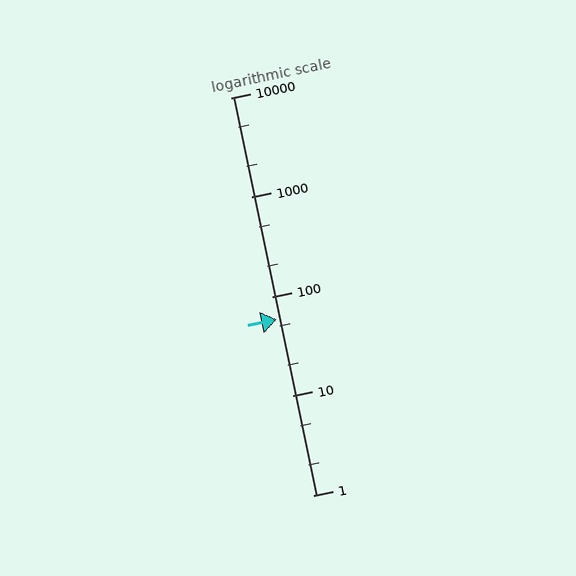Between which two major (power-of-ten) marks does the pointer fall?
The pointer is between 10 and 100.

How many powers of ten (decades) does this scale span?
The scale spans 4 decades, from 1 to 10000.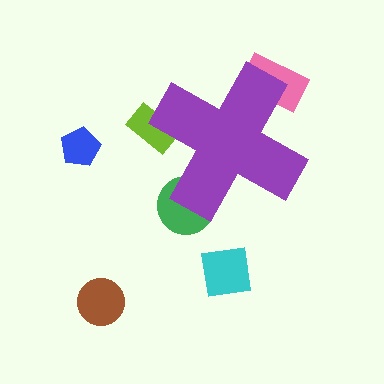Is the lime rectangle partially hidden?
Yes, the lime rectangle is partially hidden behind the purple cross.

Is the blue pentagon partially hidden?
No, the blue pentagon is fully visible.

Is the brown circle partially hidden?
No, the brown circle is fully visible.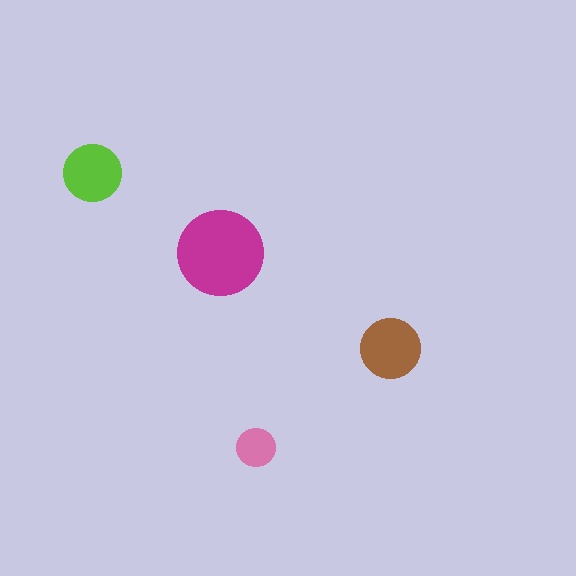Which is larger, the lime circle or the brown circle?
The brown one.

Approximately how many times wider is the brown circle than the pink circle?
About 1.5 times wider.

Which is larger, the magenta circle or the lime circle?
The magenta one.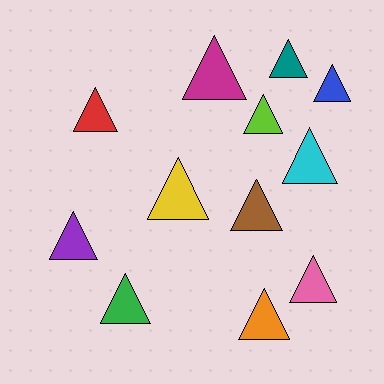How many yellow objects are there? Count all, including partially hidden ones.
There is 1 yellow object.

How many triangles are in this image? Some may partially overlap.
There are 12 triangles.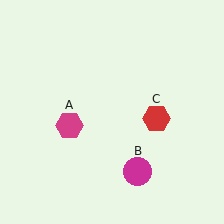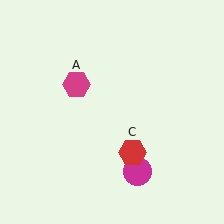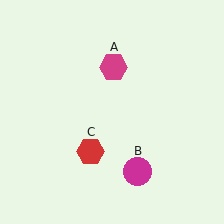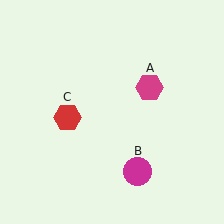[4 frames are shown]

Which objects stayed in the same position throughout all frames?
Magenta circle (object B) remained stationary.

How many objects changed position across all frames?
2 objects changed position: magenta hexagon (object A), red hexagon (object C).